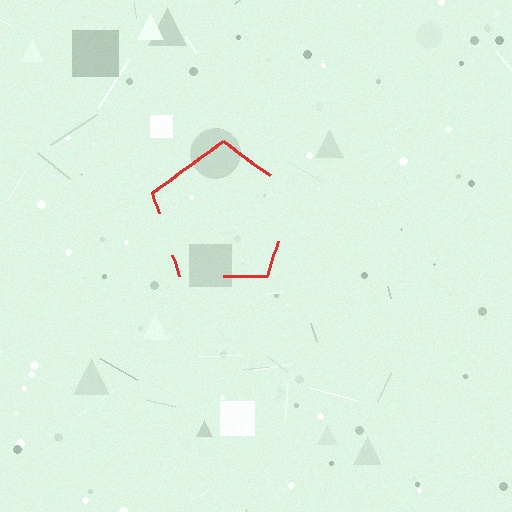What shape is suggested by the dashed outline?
The dashed outline suggests a pentagon.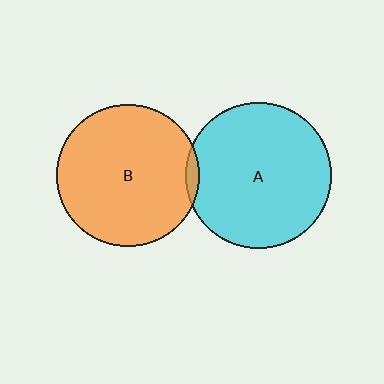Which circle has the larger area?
Circle A (cyan).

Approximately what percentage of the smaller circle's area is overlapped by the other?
Approximately 5%.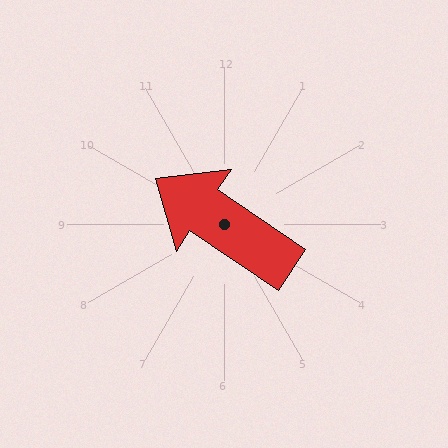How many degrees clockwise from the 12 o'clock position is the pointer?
Approximately 304 degrees.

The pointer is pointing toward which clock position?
Roughly 10 o'clock.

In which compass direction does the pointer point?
Northwest.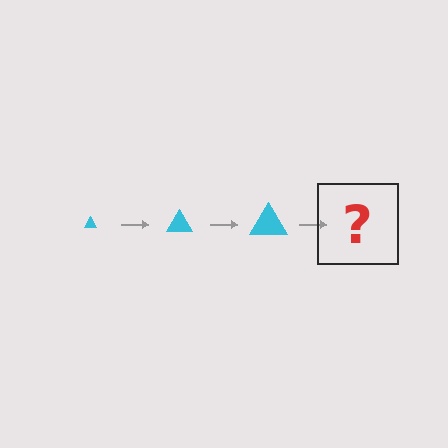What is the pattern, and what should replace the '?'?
The pattern is that the triangle gets progressively larger each step. The '?' should be a cyan triangle, larger than the previous one.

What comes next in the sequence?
The next element should be a cyan triangle, larger than the previous one.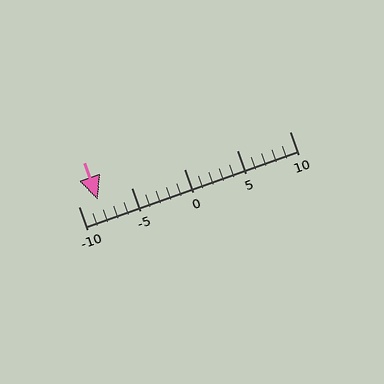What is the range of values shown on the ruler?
The ruler shows values from -10 to 10.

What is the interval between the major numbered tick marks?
The major tick marks are spaced 5 units apart.